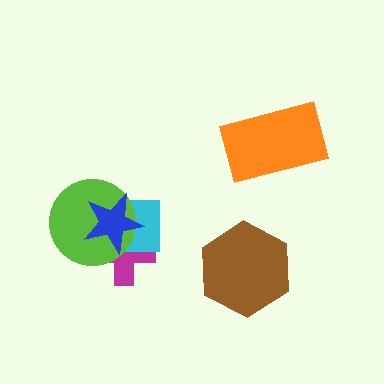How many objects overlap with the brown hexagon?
0 objects overlap with the brown hexagon.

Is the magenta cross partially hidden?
Yes, it is partially covered by another shape.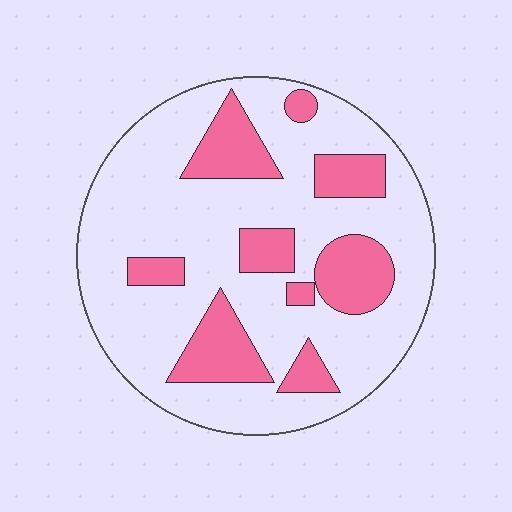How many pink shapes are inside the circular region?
9.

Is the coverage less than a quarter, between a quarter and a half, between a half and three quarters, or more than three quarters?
Between a quarter and a half.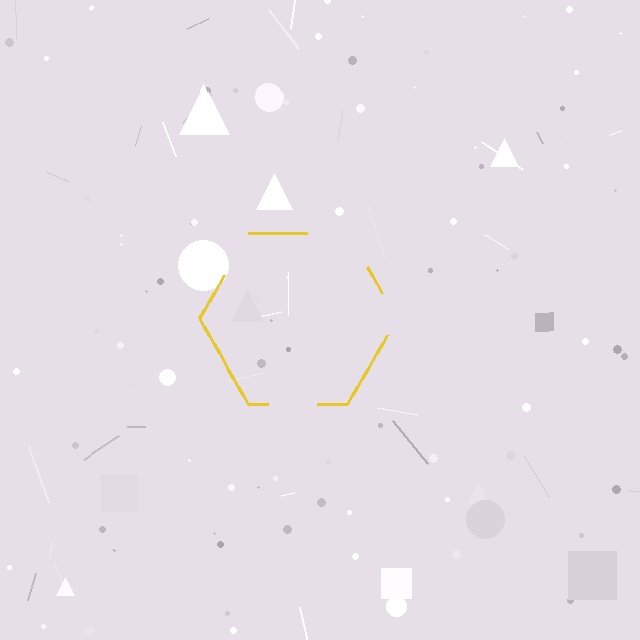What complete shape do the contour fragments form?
The contour fragments form a hexagon.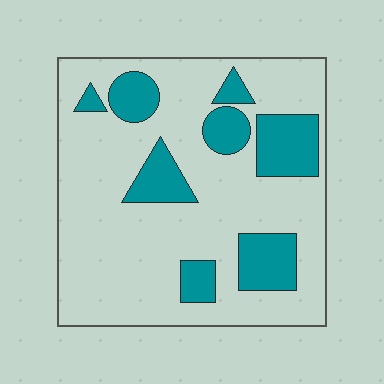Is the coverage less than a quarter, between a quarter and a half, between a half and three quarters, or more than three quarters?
Less than a quarter.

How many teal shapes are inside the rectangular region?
8.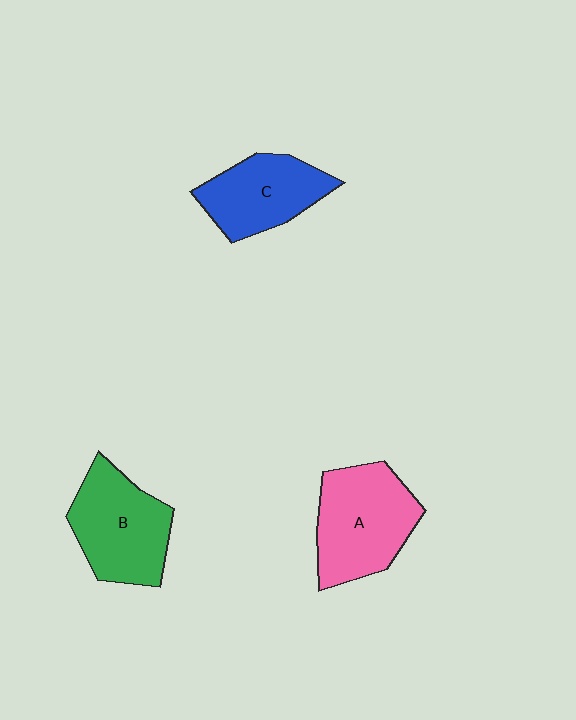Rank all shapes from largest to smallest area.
From largest to smallest: A (pink), B (green), C (blue).